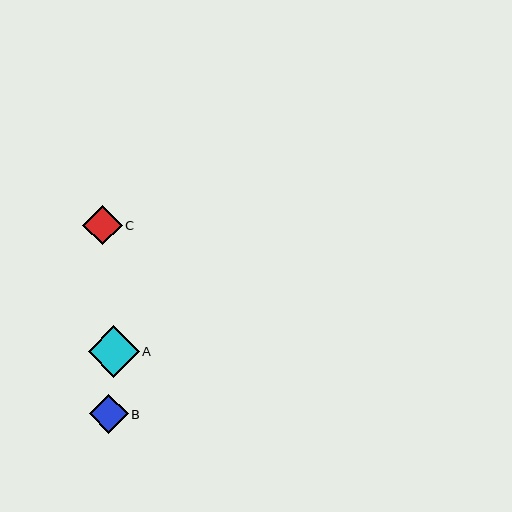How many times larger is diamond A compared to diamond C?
Diamond A is approximately 1.3 times the size of diamond C.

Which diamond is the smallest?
Diamond B is the smallest with a size of approximately 39 pixels.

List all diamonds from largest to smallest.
From largest to smallest: A, C, B.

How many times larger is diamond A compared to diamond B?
Diamond A is approximately 1.3 times the size of diamond B.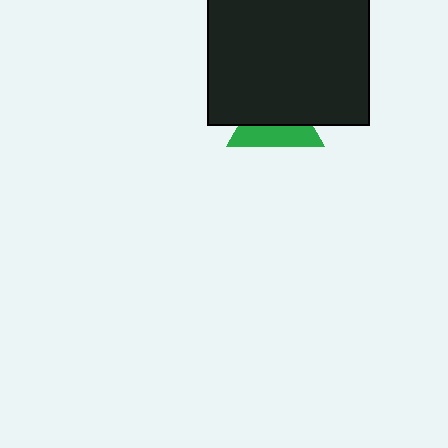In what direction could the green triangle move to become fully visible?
The green triangle could move down. That would shift it out from behind the black square entirely.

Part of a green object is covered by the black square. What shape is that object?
It is a triangle.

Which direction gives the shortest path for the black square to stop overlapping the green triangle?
Moving up gives the shortest separation.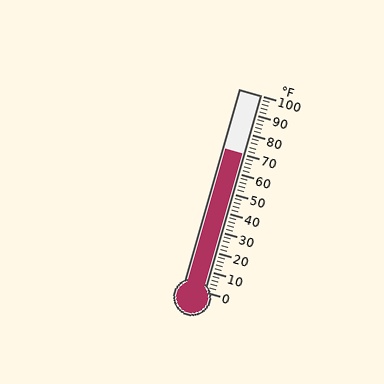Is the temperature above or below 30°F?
The temperature is above 30°F.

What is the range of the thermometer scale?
The thermometer scale ranges from 0°F to 100°F.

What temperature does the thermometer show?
The thermometer shows approximately 70°F.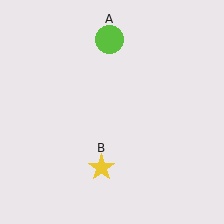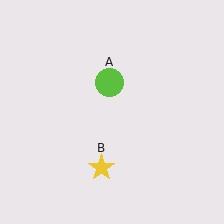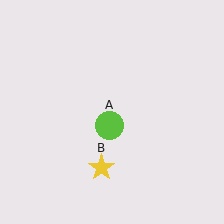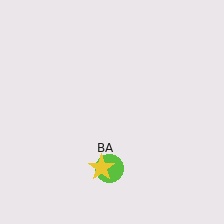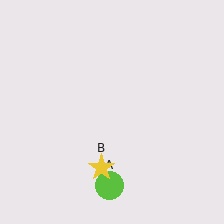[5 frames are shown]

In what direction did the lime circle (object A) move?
The lime circle (object A) moved down.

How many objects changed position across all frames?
1 object changed position: lime circle (object A).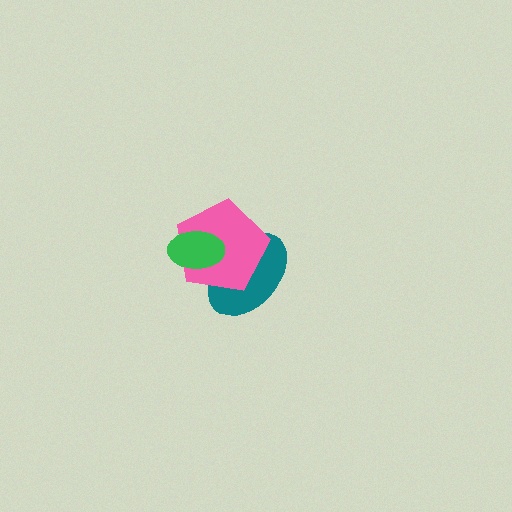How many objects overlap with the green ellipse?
2 objects overlap with the green ellipse.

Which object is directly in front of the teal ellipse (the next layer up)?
The pink pentagon is directly in front of the teal ellipse.